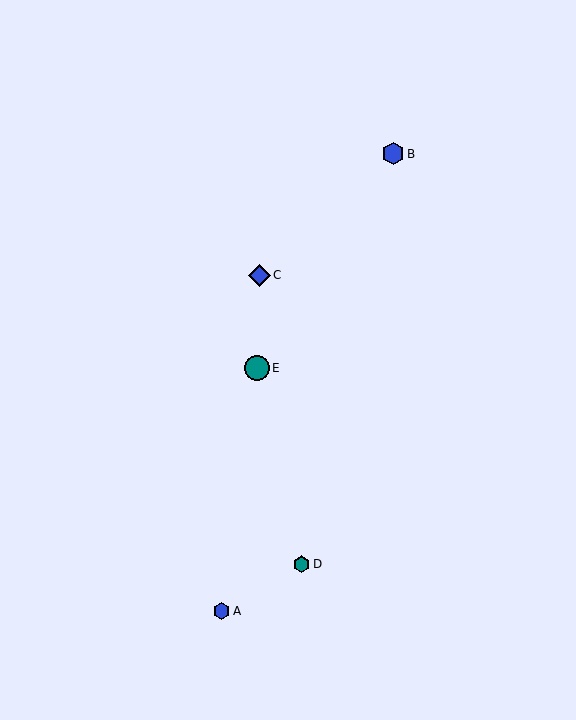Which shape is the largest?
The teal circle (labeled E) is the largest.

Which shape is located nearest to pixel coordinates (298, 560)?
The teal hexagon (labeled D) at (301, 564) is nearest to that location.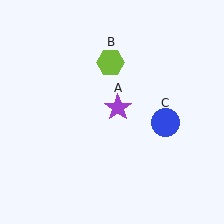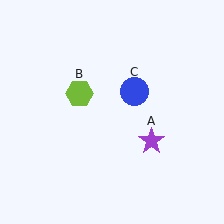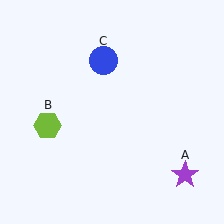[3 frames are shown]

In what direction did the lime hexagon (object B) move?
The lime hexagon (object B) moved down and to the left.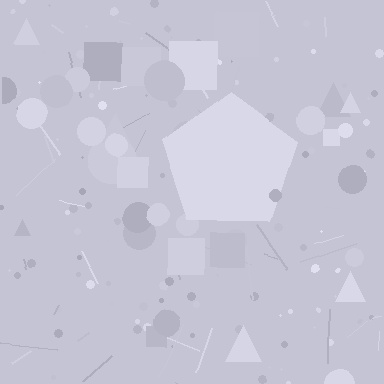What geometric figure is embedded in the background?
A pentagon is embedded in the background.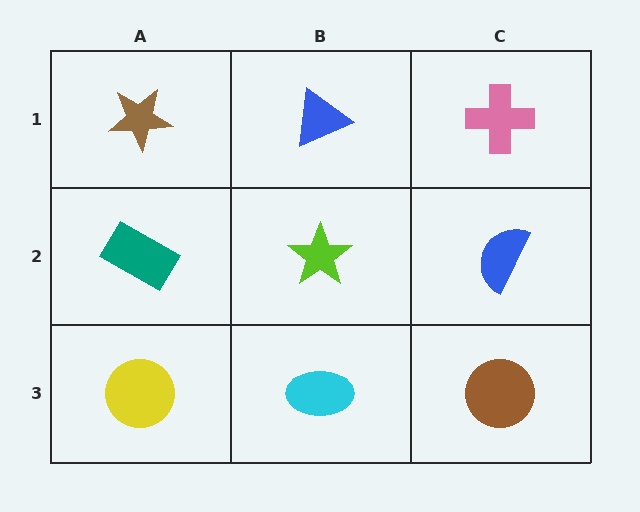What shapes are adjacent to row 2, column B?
A blue triangle (row 1, column B), a cyan ellipse (row 3, column B), a teal rectangle (row 2, column A), a blue semicircle (row 2, column C).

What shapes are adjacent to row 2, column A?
A brown star (row 1, column A), a yellow circle (row 3, column A), a lime star (row 2, column B).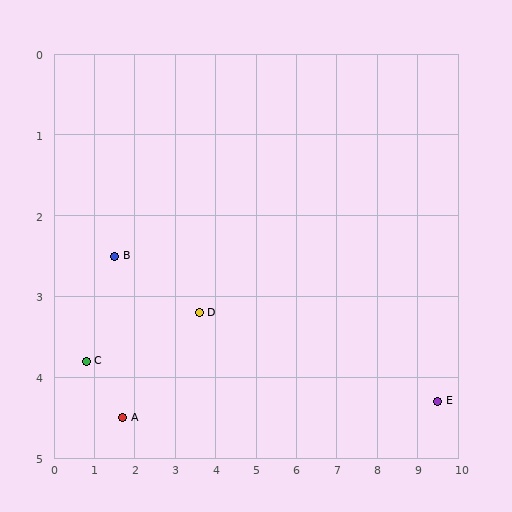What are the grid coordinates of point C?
Point C is at approximately (0.8, 3.8).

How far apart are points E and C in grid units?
Points E and C are about 8.7 grid units apart.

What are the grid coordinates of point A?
Point A is at approximately (1.7, 4.5).